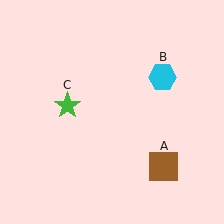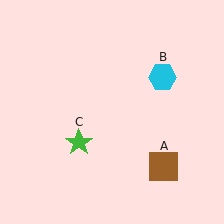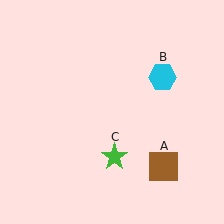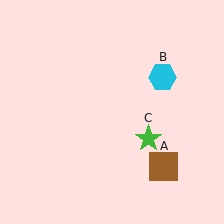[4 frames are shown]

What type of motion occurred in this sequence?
The green star (object C) rotated counterclockwise around the center of the scene.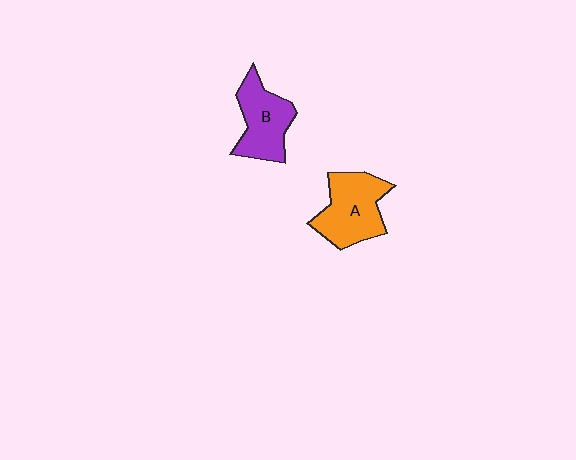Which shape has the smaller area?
Shape B (purple).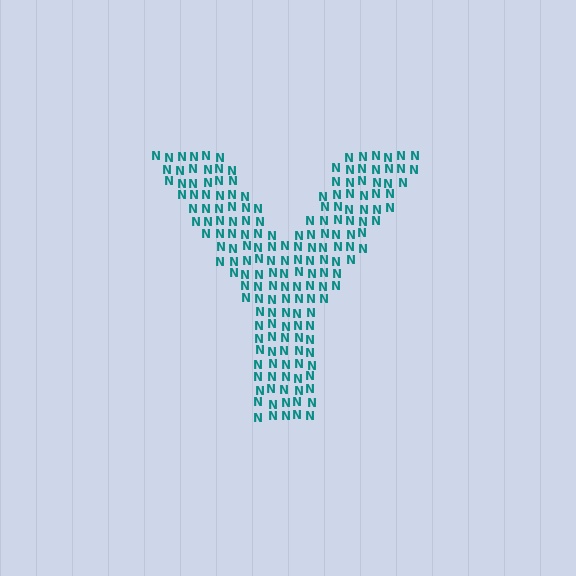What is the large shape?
The large shape is the letter Y.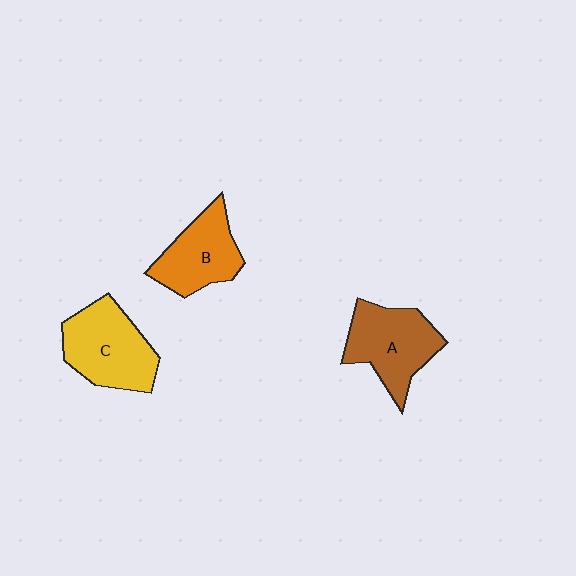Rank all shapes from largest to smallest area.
From largest to smallest: C (yellow), A (brown), B (orange).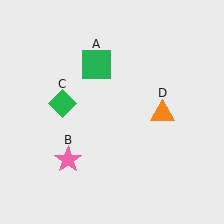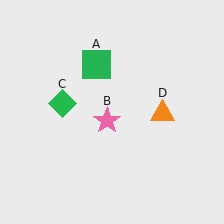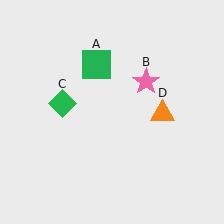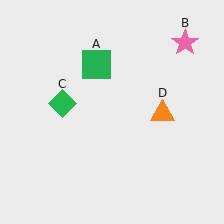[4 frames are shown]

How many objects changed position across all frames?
1 object changed position: pink star (object B).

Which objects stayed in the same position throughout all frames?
Green square (object A) and green diamond (object C) and orange triangle (object D) remained stationary.